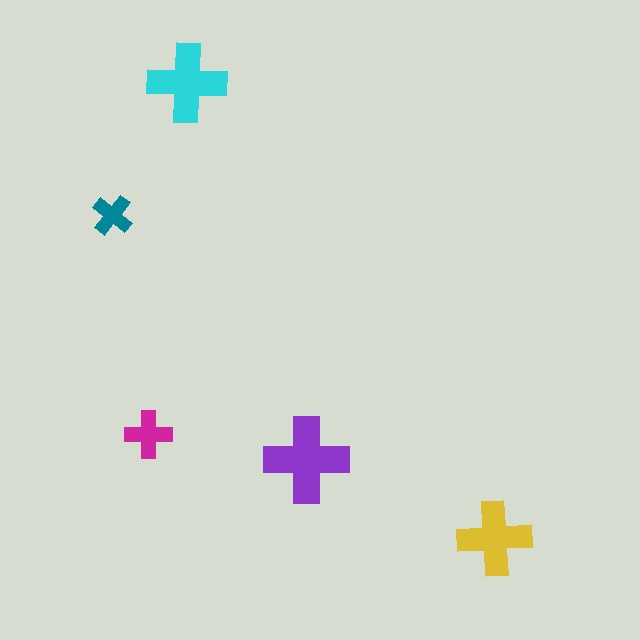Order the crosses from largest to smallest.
the purple one, the cyan one, the yellow one, the magenta one, the teal one.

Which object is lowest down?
The yellow cross is bottommost.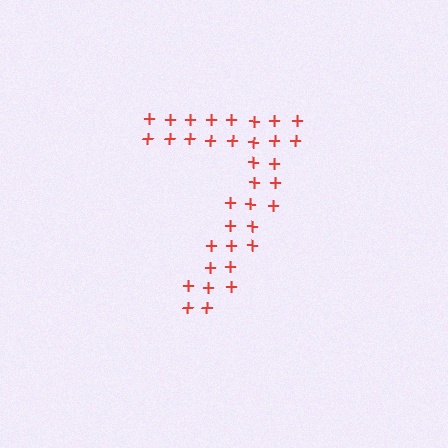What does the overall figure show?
The overall figure shows the digit 7.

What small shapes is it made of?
It is made of small plus signs.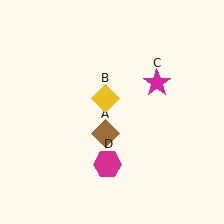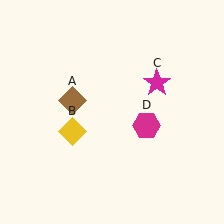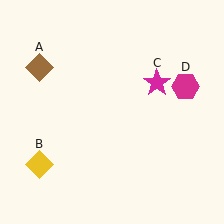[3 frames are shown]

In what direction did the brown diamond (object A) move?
The brown diamond (object A) moved up and to the left.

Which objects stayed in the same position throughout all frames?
Magenta star (object C) remained stationary.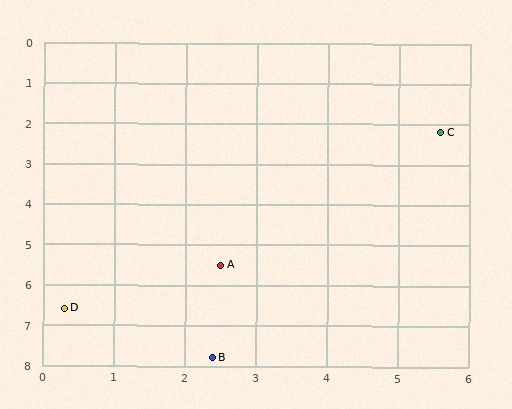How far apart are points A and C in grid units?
Points A and C are about 4.5 grid units apart.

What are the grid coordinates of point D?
Point D is at approximately (0.3, 6.6).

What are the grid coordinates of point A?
Point A is at approximately (2.5, 5.5).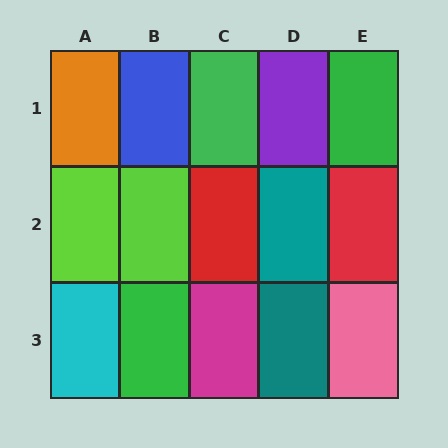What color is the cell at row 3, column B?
Green.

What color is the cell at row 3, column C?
Magenta.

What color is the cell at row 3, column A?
Cyan.